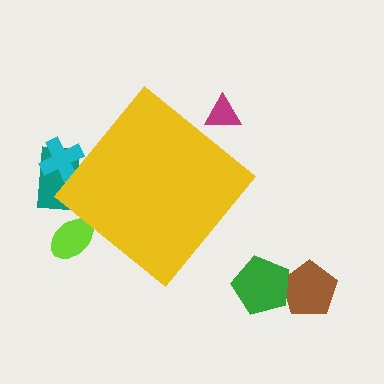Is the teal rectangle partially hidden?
Yes, the teal rectangle is partially hidden behind the yellow diamond.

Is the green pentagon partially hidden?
No, the green pentagon is fully visible.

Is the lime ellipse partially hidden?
Yes, the lime ellipse is partially hidden behind the yellow diamond.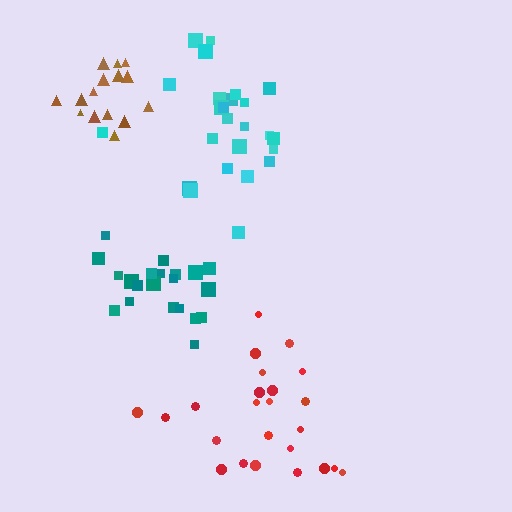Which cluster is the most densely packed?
Teal.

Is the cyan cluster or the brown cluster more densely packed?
Brown.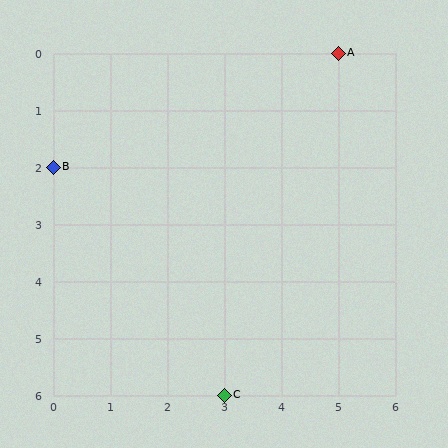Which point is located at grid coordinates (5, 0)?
Point A is at (5, 0).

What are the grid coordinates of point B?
Point B is at grid coordinates (0, 2).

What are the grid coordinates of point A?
Point A is at grid coordinates (5, 0).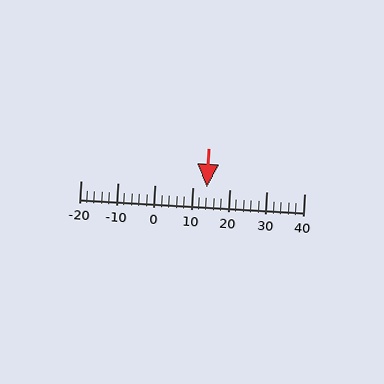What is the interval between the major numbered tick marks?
The major tick marks are spaced 10 units apart.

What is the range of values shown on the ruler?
The ruler shows values from -20 to 40.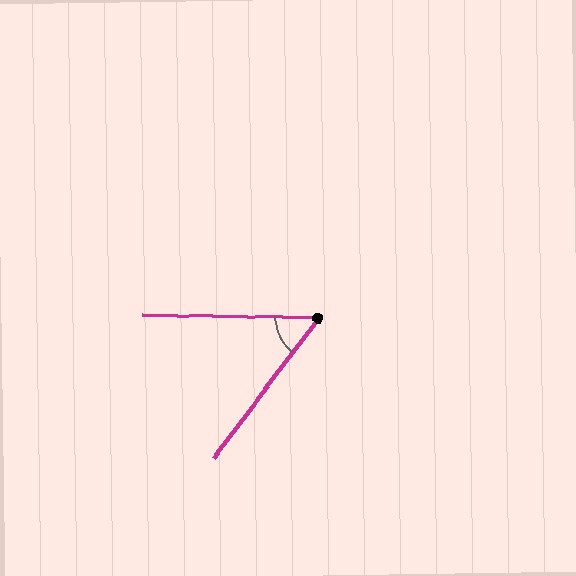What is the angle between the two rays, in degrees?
Approximately 54 degrees.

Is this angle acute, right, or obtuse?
It is acute.